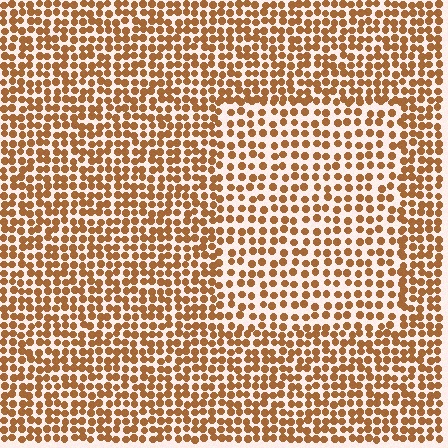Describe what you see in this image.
The image contains small brown elements arranged at two different densities. A rectangle-shaped region is visible where the elements are less densely packed than the surrounding area.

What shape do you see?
I see a rectangle.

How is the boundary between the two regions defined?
The boundary is defined by a change in element density (approximately 1.5x ratio). All elements are the same color, size, and shape.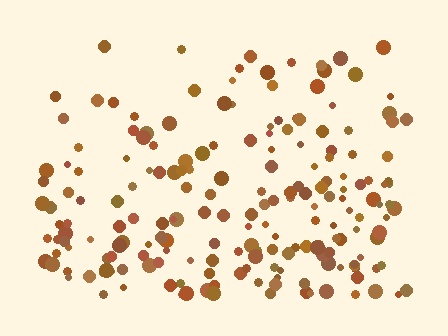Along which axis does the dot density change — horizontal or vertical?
Vertical.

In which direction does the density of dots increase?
From top to bottom, with the bottom side densest.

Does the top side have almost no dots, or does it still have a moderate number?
Still a moderate number, just noticeably fewer than the bottom.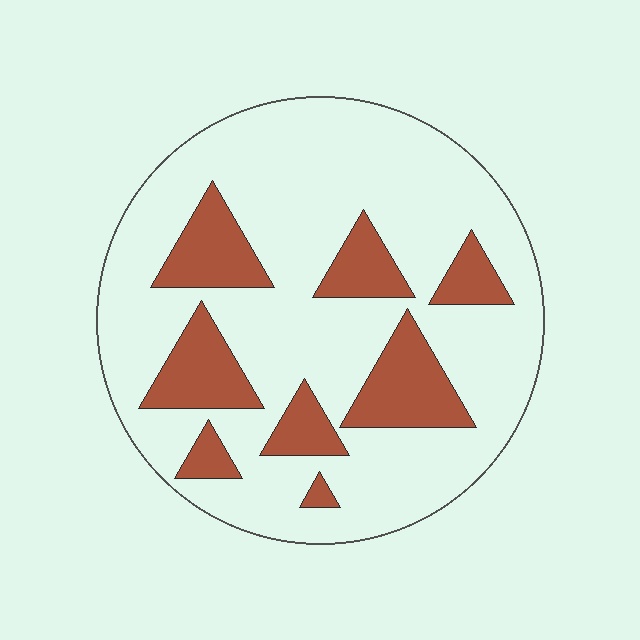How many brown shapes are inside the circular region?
8.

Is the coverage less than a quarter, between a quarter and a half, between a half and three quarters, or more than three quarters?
Less than a quarter.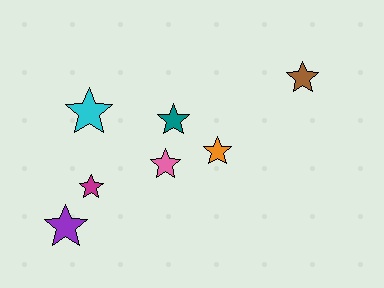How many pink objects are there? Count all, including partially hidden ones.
There is 1 pink object.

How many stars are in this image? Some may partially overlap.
There are 7 stars.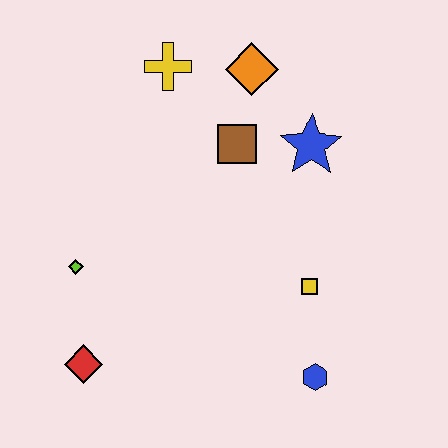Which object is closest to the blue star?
The brown square is closest to the blue star.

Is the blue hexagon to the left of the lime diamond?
No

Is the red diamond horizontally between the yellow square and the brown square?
No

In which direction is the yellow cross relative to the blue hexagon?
The yellow cross is above the blue hexagon.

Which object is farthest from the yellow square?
The yellow cross is farthest from the yellow square.